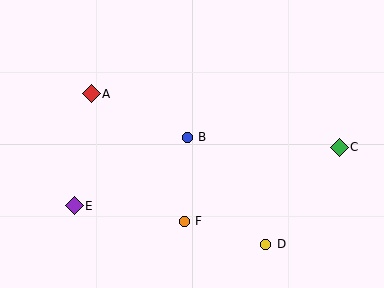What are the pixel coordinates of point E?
Point E is at (74, 206).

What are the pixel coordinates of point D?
Point D is at (266, 244).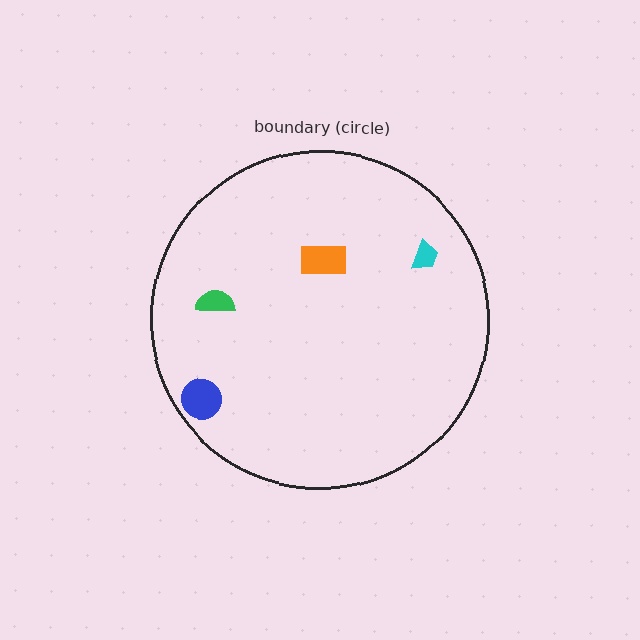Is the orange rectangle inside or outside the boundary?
Inside.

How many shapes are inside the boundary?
4 inside, 0 outside.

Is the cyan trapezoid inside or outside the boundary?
Inside.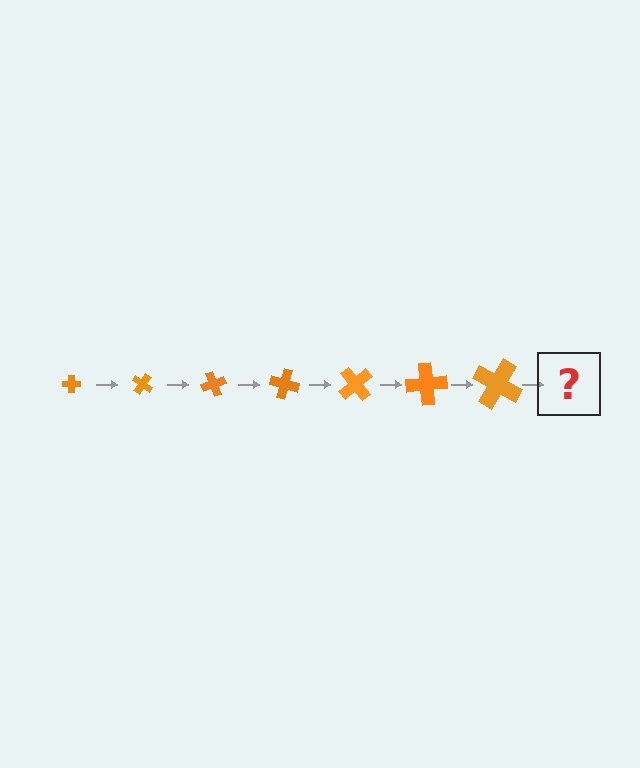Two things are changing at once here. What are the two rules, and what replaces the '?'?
The two rules are that the cross grows larger each step and it rotates 35 degrees each step. The '?' should be a cross, larger than the previous one and rotated 245 degrees from the start.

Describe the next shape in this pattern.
It should be a cross, larger than the previous one and rotated 245 degrees from the start.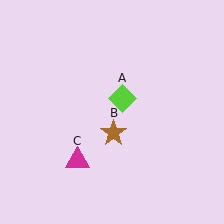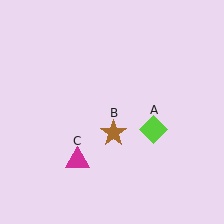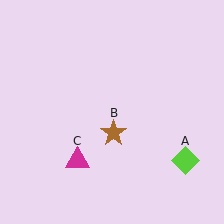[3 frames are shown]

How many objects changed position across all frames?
1 object changed position: lime diamond (object A).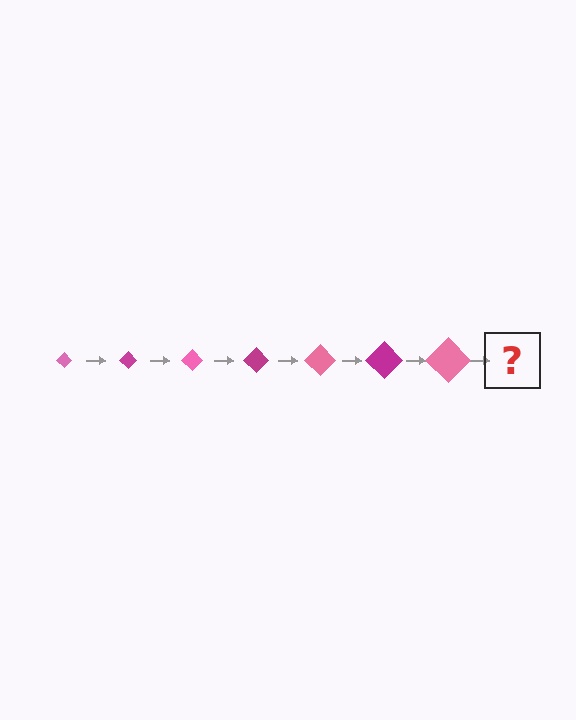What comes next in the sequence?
The next element should be a magenta diamond, larger than the previous one.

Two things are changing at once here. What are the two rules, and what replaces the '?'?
The two rules are that the diamond grows larger each step and the color cycles through pink and magenta. The '?' should be a magenta diamond, larger than the previous one.